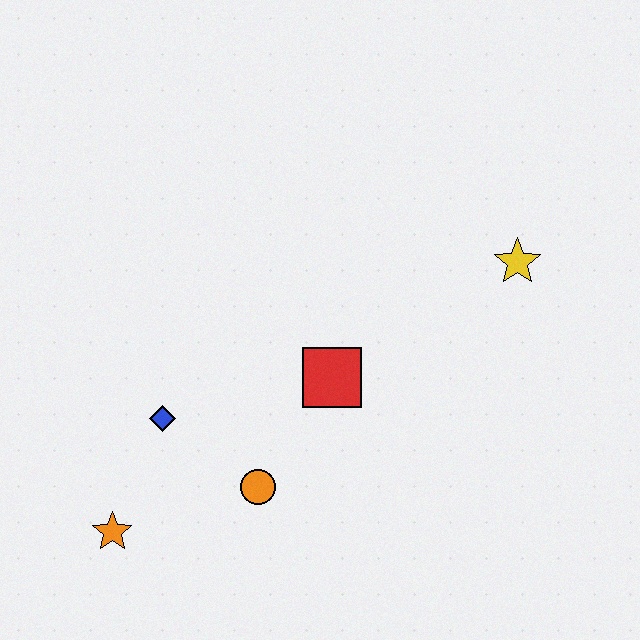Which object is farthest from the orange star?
The yellow star is farthest from the orange star.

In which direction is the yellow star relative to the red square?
The yellow star is to the right of the red square.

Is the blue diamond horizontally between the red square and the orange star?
Yes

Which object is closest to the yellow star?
The red square is closest to the yellow star.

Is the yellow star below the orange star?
No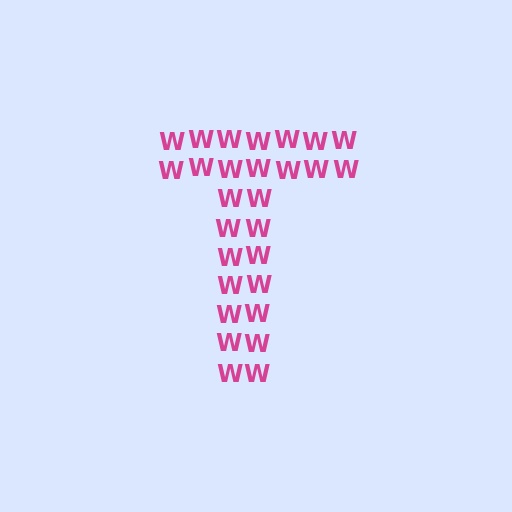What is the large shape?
The large shape is the letter T.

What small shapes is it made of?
It is made of small letter W's.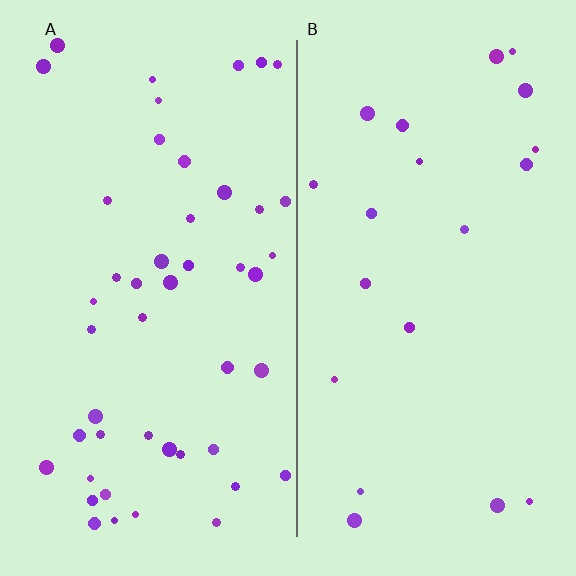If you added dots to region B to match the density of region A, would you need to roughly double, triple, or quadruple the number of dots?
Approximately double.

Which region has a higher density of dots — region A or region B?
A (the left).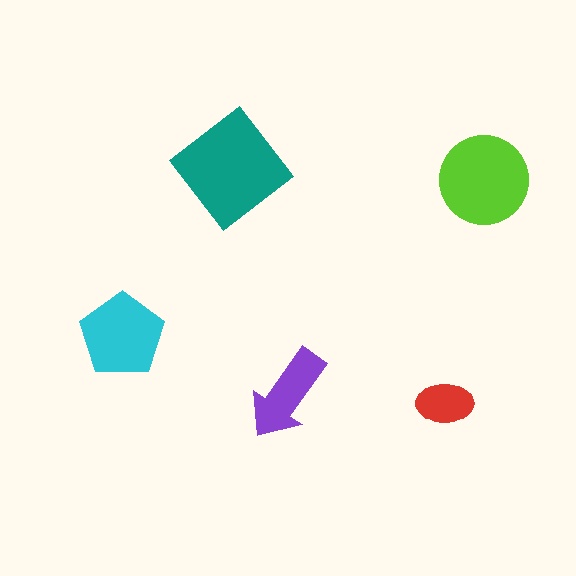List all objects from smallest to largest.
The red ellipse, the purple arrow, the cyan pentagon, the lime circle, the teal diamond.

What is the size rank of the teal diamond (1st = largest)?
1st.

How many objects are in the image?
There are 5 objects in the image.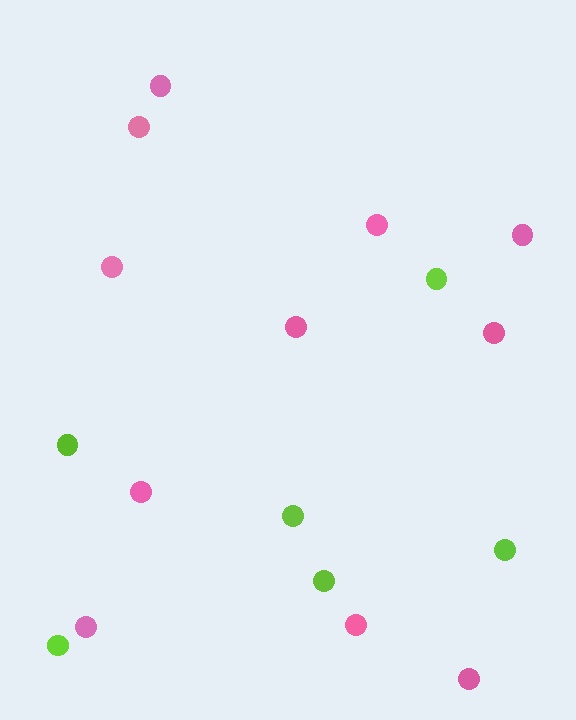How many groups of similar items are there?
There are 2 groups: one group of pink circles (11) and one group of lime circles (6).